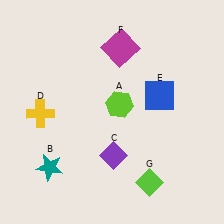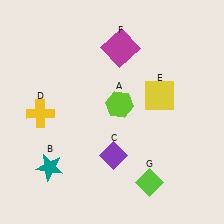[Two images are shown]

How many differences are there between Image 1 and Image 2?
There is 1 difference between the two images.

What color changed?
The square (E) changed from blue in Image 1 to yellow in Image 2.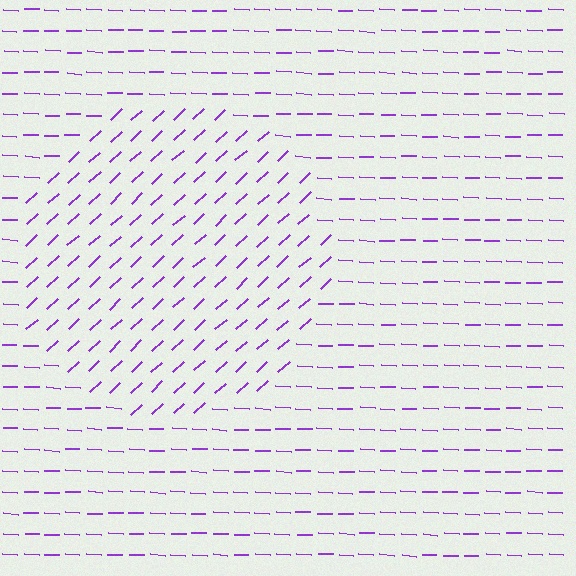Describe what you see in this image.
The image is filled with small purple line segments. A circle region in the image has lines oriented differently from the surrounding lines, creating a visible texture boundary.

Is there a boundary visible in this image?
Yes, there is a texture boundary formed by a change in line orientation.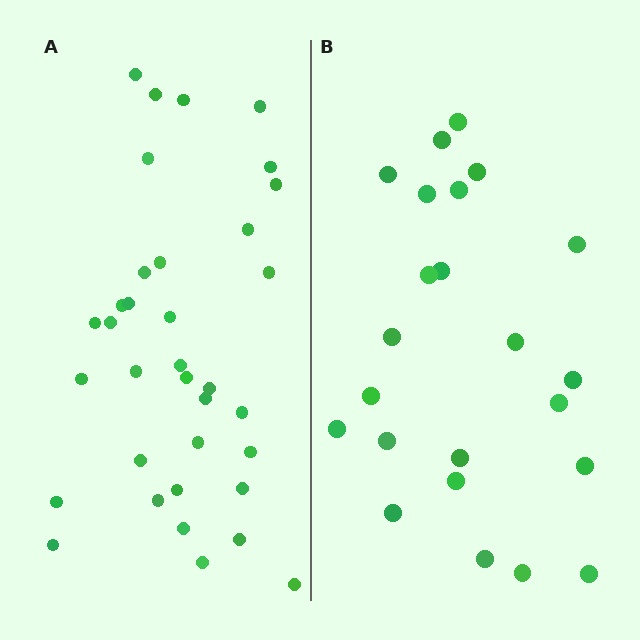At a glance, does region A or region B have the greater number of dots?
Region A (the left region) has more dots.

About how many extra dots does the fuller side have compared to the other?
Region A has roughly 12 or so more dots than region B.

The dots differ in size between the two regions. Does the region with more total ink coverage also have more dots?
No. Region B has more total ink coverage because its dots are larger, but region A actually contains more individual dots. Total area can be misleading — the number of items is what matters here.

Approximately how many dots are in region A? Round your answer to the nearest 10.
About 40 dots. (The exact count is 35, which rounds to 40.)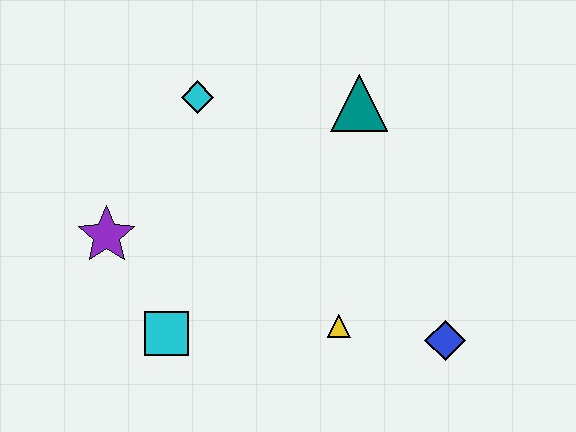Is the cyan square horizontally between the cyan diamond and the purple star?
Yes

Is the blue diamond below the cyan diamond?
Yes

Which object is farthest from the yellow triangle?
The cyan diamond is farthest from the yellow triangle.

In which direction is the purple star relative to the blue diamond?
The purple star is to the left of the blue diamond.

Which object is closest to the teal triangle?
The cyan diamond is closest to the teal triangle.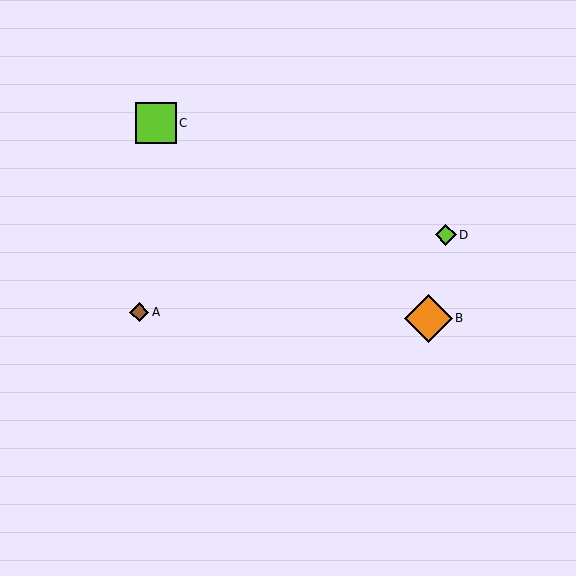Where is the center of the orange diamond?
The center of the orange diamond is at (428, 318).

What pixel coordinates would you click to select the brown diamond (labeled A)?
Click at (139, 312) to select the brown diamond A.